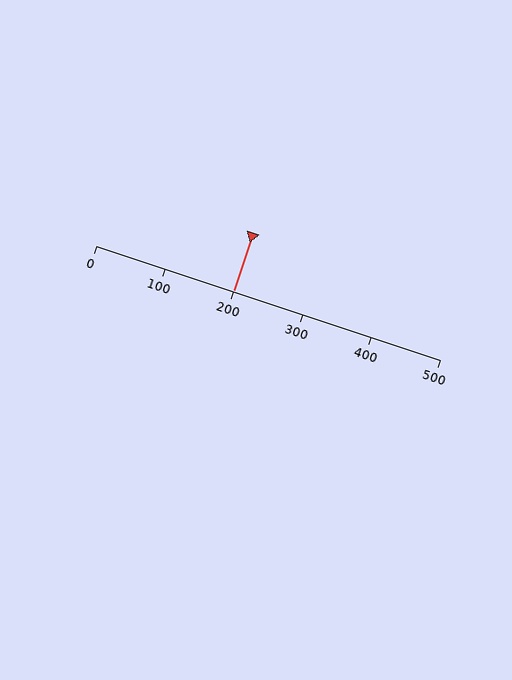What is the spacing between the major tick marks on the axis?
The major ticks are spaced 100 apart.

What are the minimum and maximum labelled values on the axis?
The axis runs from 0 to 500.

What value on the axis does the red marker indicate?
The marker indicates approximately 200.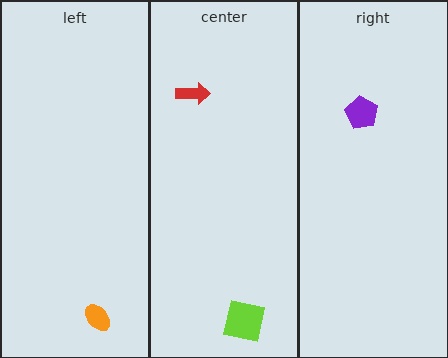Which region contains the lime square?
The center region.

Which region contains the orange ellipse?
The left region.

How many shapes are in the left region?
1.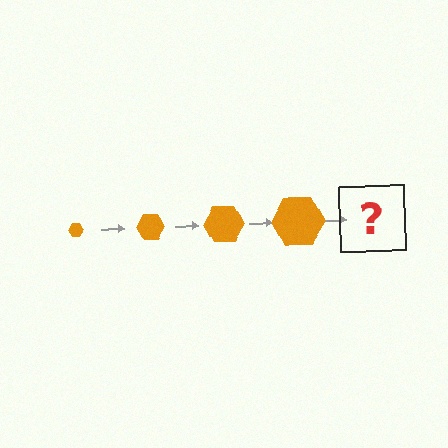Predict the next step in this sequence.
The next step is an orange hexagon, larger than the previous one.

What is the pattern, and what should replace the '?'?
The pattern is that the hexagon gets progressively larger each step. The '?' should be an orange hexagon, larger than the previous one.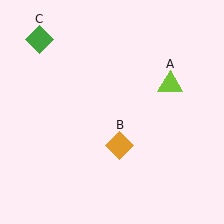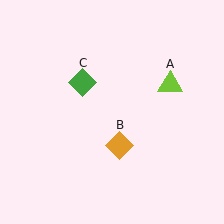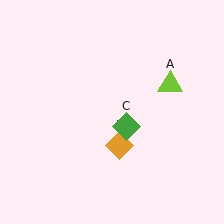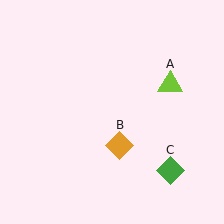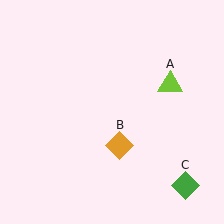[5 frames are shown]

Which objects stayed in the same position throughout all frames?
Lime triangle (object A) and orange diamond (object B) remained stationary.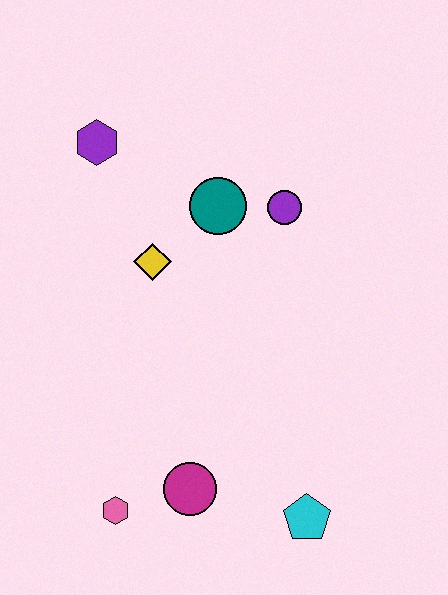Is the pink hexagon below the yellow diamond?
Yes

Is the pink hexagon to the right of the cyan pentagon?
No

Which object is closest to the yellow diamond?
The teal circle is closest to the yellow diamond.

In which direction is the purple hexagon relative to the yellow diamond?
The purple hexagon is above the yellow diamond.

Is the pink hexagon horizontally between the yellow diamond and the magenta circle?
No